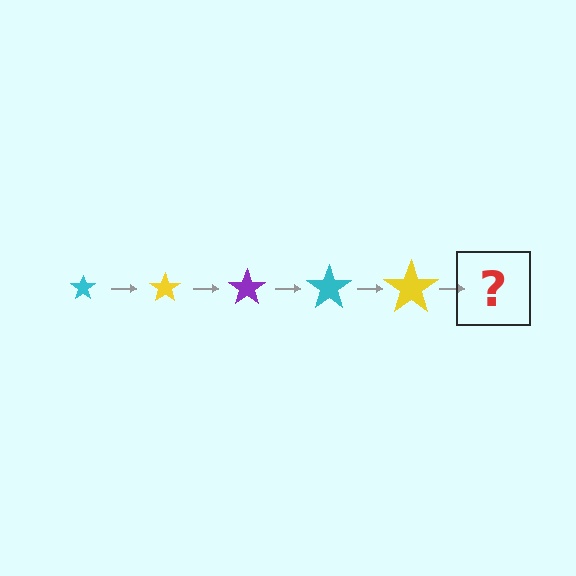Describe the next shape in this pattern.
It should be a purple star, larger than the previous one.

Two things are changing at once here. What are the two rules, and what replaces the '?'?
The two rules are that the star grows larger each step and the color cycles through cyan, yellow, and purple. The '?' should be a purple star, larger than the previous one.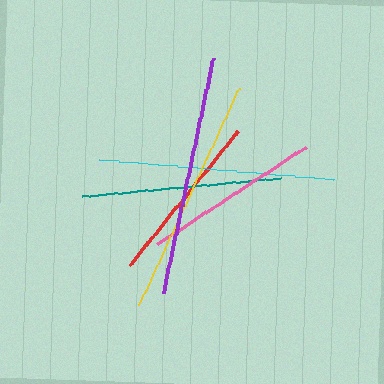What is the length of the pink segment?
The pink segment is approximately 177 pixels long.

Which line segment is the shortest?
The red line is the shortest at approximately 173 pixels.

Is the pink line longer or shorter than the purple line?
The purple line is longer than the pink line.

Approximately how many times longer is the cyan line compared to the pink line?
The cyan line is approximately 1.3 times the length of the pink line.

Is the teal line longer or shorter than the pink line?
The teal line is longer than the pink line.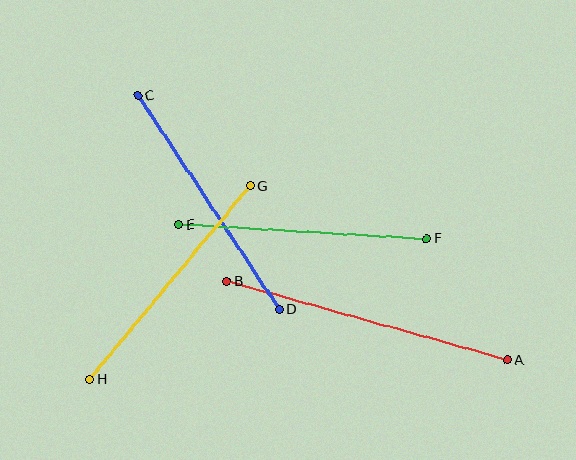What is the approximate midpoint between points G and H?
The midpoint is at approximately (170, 283) pixels.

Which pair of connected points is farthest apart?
Points A and B are farthest apart.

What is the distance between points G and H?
The distance is approximately 252 pixels.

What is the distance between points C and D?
The distance is approximately 256 pixels.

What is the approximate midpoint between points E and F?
The midpoint is at approximately (303, 232) pixels.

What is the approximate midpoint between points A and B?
The midpoint is at approximately (367, 321) pixels.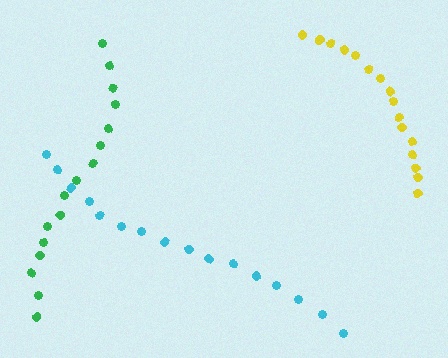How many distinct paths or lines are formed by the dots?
There are 3 distinct paths.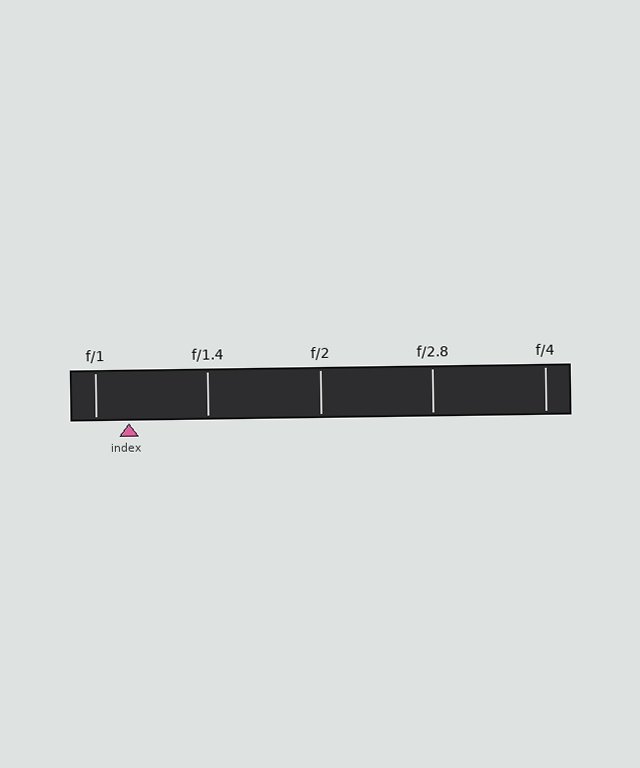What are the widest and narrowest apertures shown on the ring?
The widest aperture shown is f/1 and the narrowest is f/4.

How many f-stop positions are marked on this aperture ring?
There are 5 f-stop positions marked.